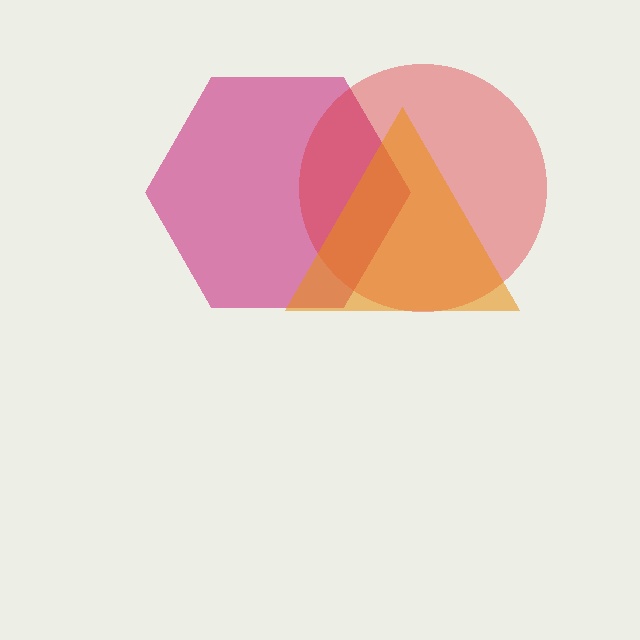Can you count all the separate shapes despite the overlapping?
Yes, there are 3 separate shapes.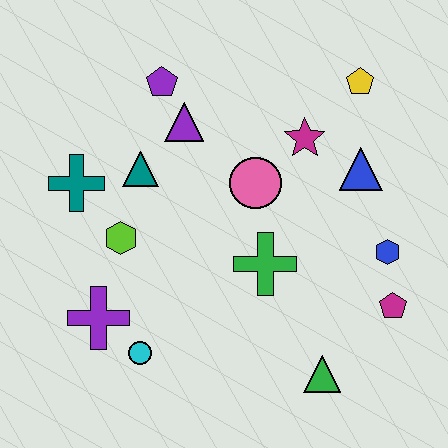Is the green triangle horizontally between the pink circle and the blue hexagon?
Yes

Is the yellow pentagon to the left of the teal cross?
No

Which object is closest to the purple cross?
The cyan circle is closest to the purple cross.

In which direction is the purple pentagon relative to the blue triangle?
The purple pentagon is to the left of the blue triangle.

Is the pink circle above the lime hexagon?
Yes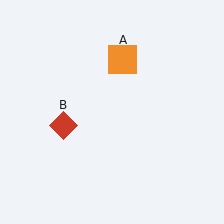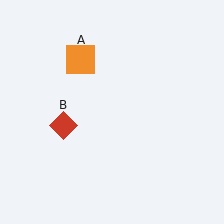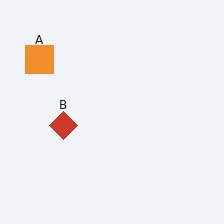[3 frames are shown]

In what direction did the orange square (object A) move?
The orange square (object A) moved left.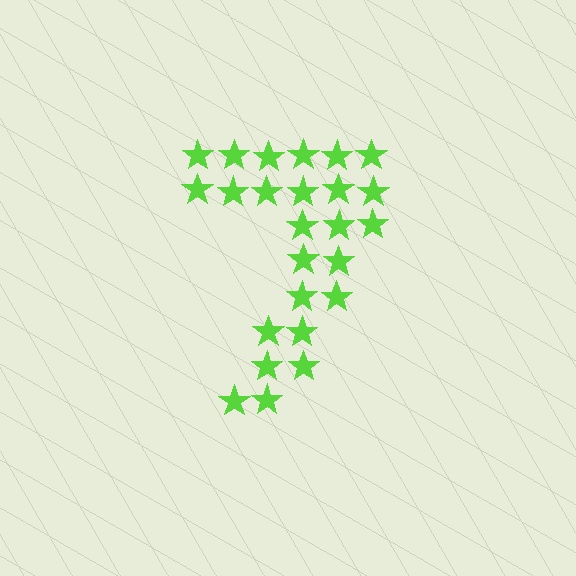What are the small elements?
The small elements are stars.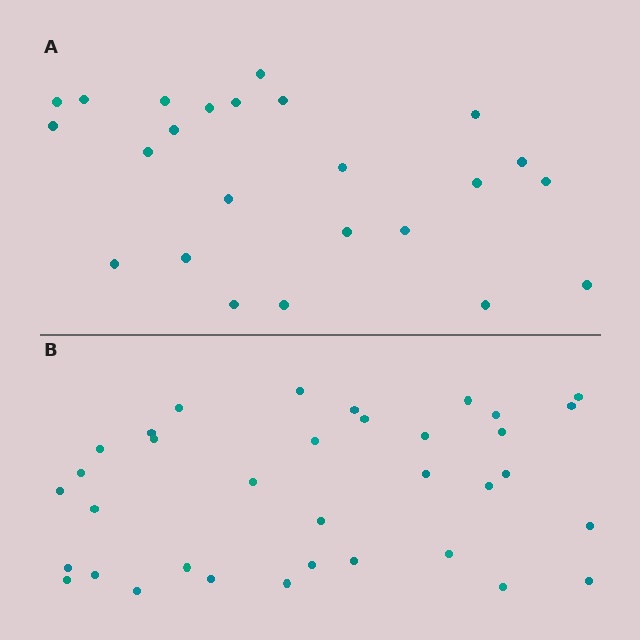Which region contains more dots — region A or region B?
Region B (the bottom region) has more dots.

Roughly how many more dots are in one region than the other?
Region B has roughly 12 or so more dots than region A.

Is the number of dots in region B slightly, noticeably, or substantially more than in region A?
Region B has substantially more. The ratio is roughly 1.5 to 1.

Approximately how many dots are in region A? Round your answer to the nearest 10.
About 20 dots. (The exact count is 24, which rounds to 20.)